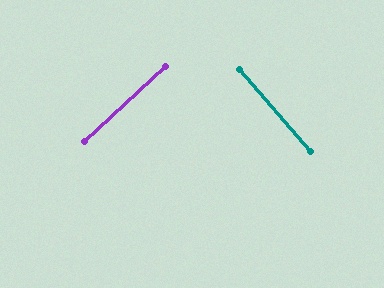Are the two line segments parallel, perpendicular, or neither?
Perpendicular — they meet at approximately 88°.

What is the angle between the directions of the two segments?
Approximately 88 degrees.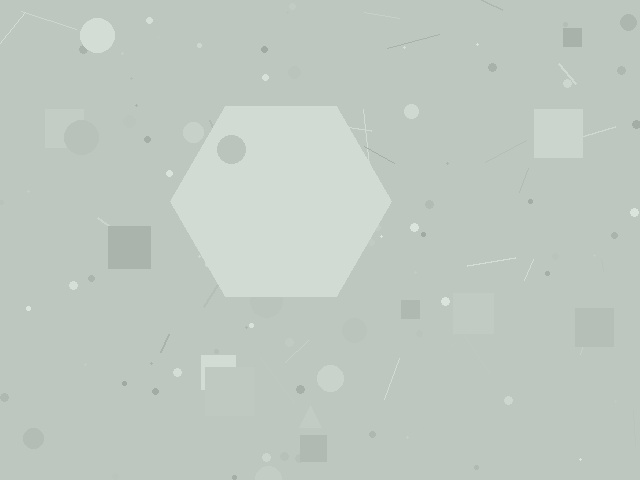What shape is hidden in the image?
A hexagon is hidden in the image.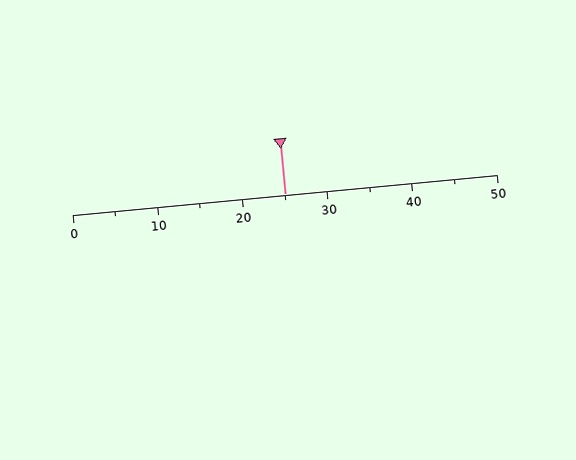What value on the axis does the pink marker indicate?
The marker indicates approximately 25.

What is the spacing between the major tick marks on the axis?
The major ticks are spaced 10 apart.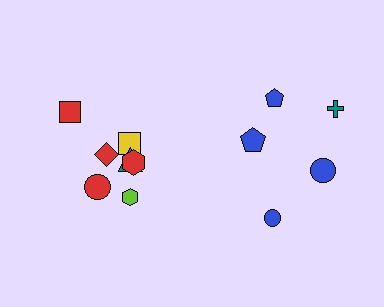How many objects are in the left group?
There are 7 objects.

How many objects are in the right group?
There are 5 objects.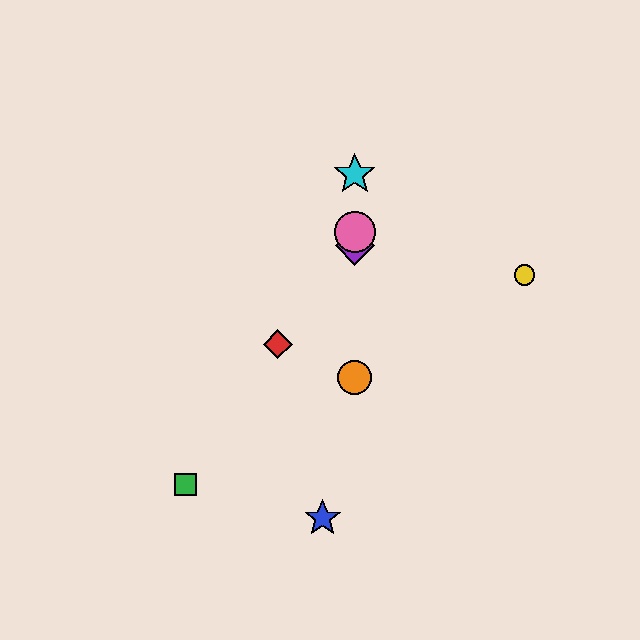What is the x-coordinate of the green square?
The green square is at x≈186.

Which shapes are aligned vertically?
The purple diamond, the orange circle, the cyan star, the pink circle are aligned vertically.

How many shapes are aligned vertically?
4 shapes (the purple diamond, the orange circle, the cyan star, the pink circle) are aligned vertically.